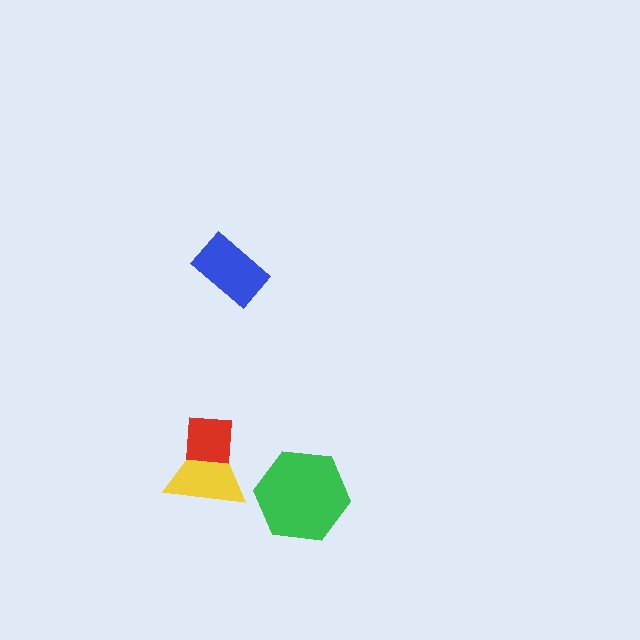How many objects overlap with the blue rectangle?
0 objects overlap with the blue rectangle.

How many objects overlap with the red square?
1 object overlaps with the red square.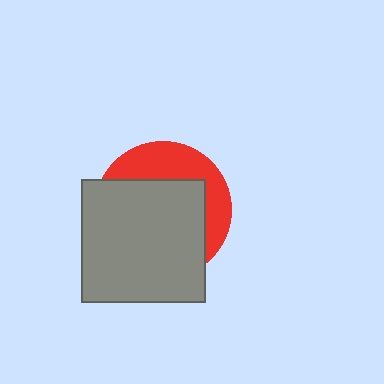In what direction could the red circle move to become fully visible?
The red circle could move toward the upper-right. That would shift it out from behind the gray square entirely.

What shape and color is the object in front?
The object in front is a gray square.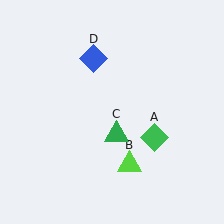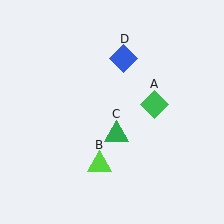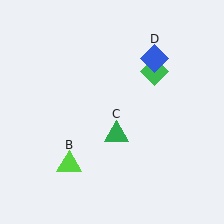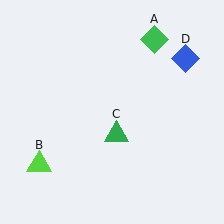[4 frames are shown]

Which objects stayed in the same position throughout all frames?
Green triangle (object C) remained stationary.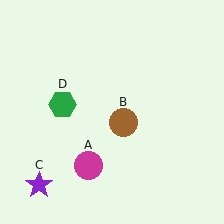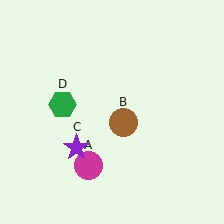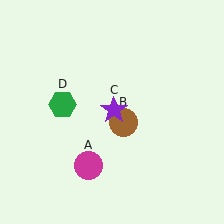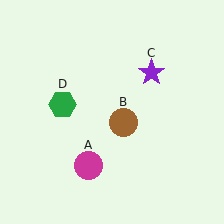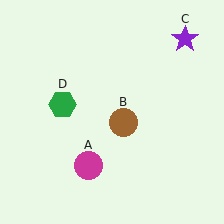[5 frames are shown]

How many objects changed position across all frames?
1 object changed position: purple star (object C).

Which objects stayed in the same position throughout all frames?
Magenta circle (object A) and brown circle (object B) and green hexagon (object D) remained stationary.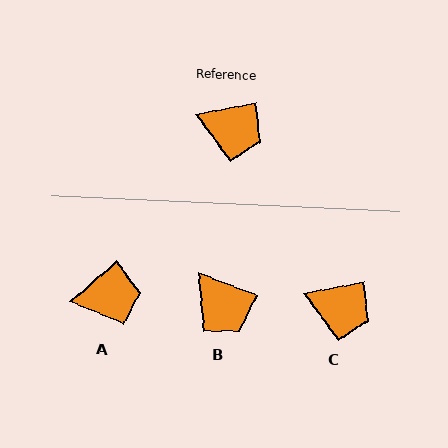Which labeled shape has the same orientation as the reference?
C.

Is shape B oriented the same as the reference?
No, it is off by about 32 degrees.